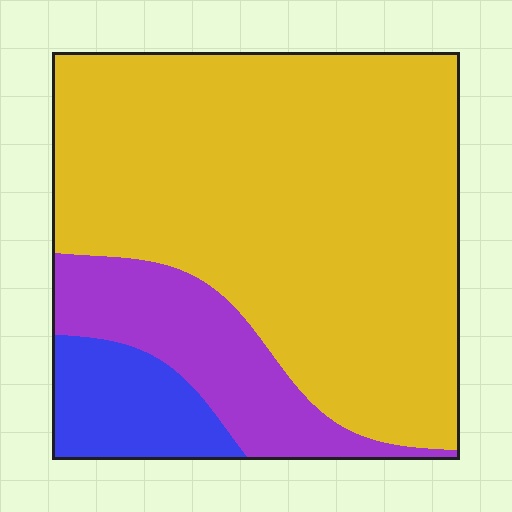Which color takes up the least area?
Blue, at roughly 10%.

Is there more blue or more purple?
Purple.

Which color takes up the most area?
Yellow, at roughly 70%.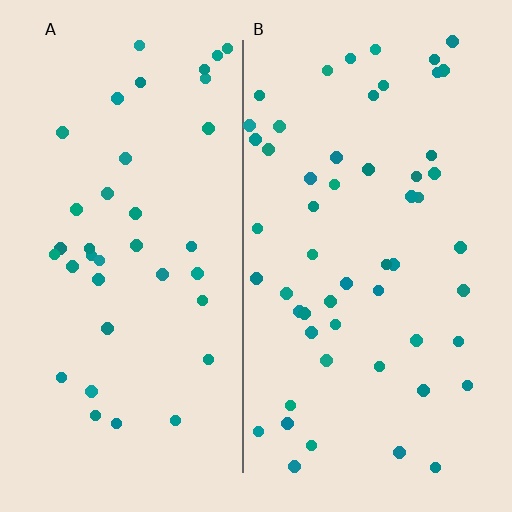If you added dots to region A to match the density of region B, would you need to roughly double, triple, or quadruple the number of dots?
Approximately double.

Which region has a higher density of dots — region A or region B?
B (the right).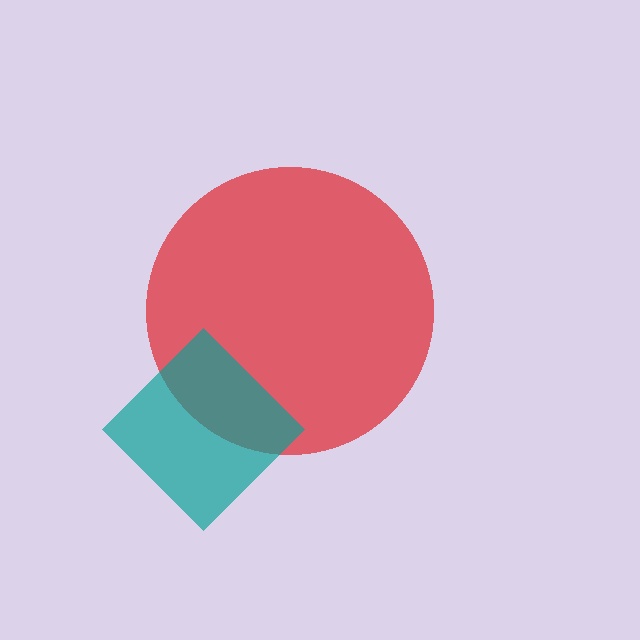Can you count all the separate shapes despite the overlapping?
Yes, there are 2 separate shapes.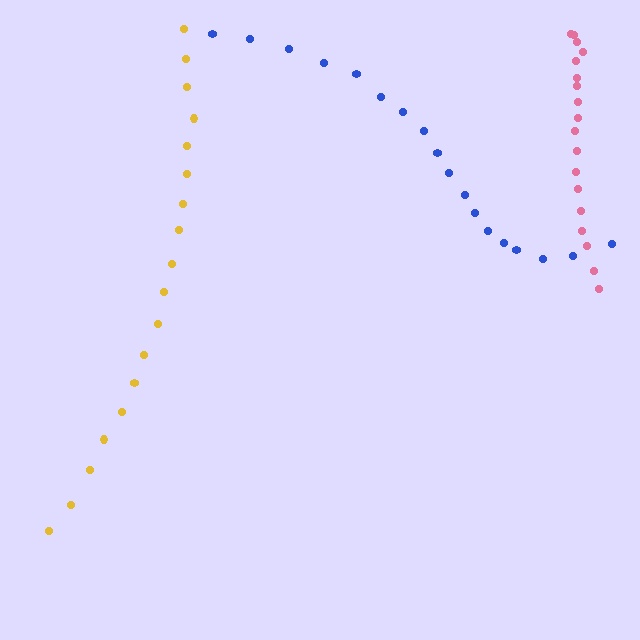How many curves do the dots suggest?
There are 3 distinct paths.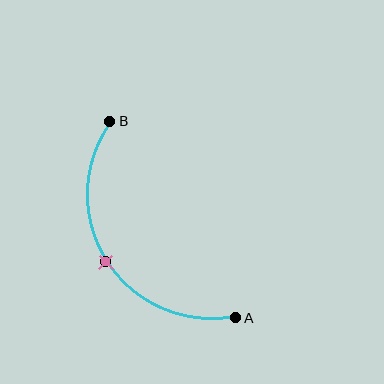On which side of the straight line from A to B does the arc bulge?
The arc bulges to the left of the straight line connecting A and B.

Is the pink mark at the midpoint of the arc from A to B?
Yes. The pink mark lies on the arc at equal arc-length from both A and B — it is the arc midpoint.